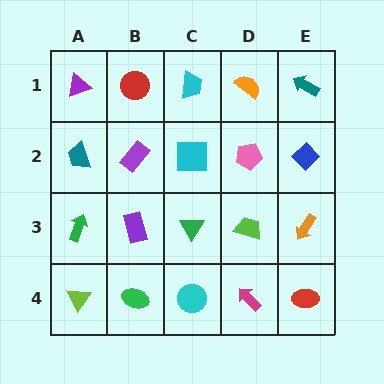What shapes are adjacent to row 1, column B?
A purple rectangle (row 2, column B), a purple triangle (row 1, column A), a cyan trapezoid (row 1, column C).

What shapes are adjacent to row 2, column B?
A red circle (row 1, column B), a purple rectangle (row 3, column B), a teal trapezoid (row 2, column A), a cyan square (row 2, column C).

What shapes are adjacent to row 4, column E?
An orange arrow (row 3, column E), a magenta arrow (row 4, column D).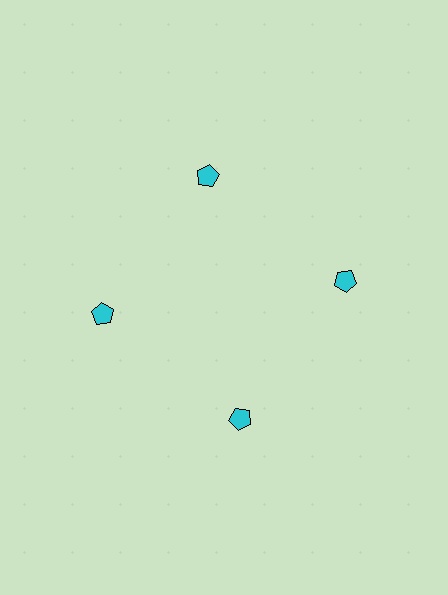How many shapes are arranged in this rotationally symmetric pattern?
There are 4 shapes, arranged in 4 groups of 1.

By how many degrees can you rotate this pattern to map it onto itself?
The pattern maps onto itself every 90 degrees of rotation.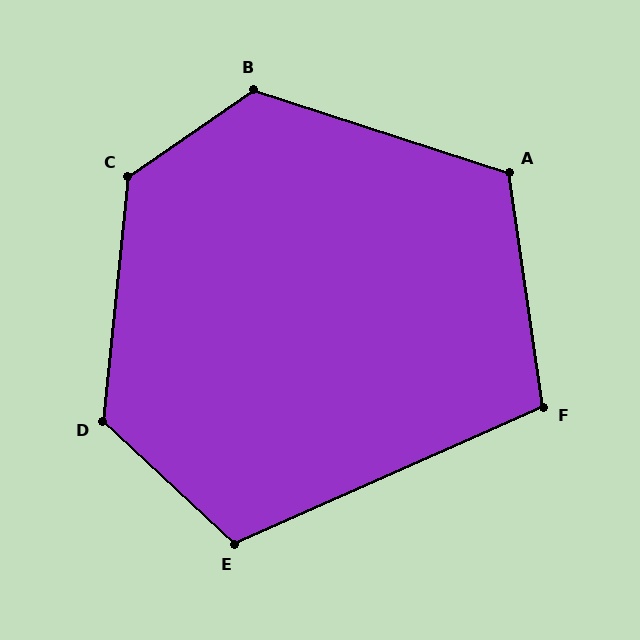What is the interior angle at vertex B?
Approximately 127 degrees (obtuse).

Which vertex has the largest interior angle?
C, at approximately 130 degrees.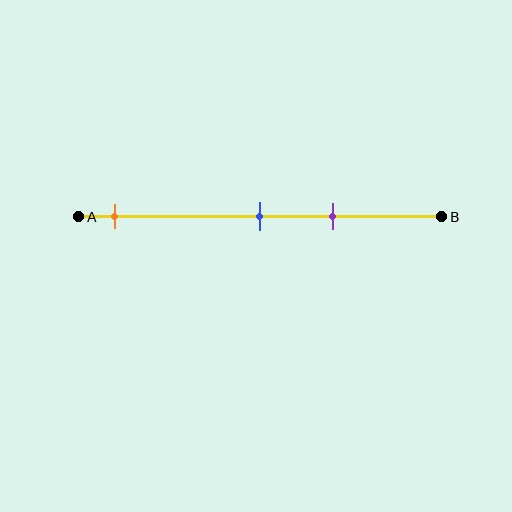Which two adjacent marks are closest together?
The blue and purple marks are the closest adjacent pair.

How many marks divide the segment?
There are 3 marks dividing the segment.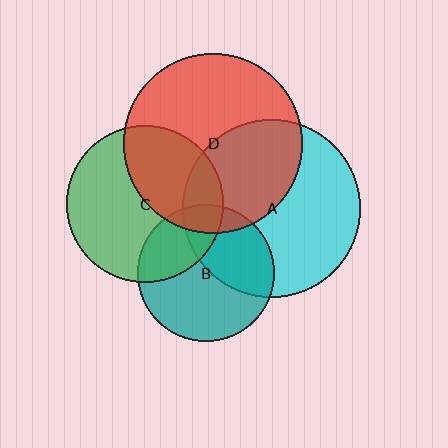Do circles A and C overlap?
Yes.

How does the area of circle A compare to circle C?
Approximately 1.3 times.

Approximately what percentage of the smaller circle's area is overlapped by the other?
Approximately 15%.